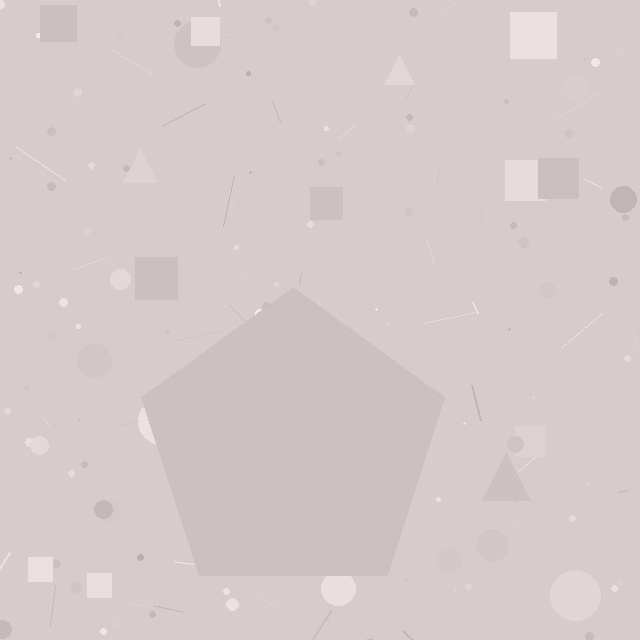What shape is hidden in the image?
A pentagon is hidden in the image.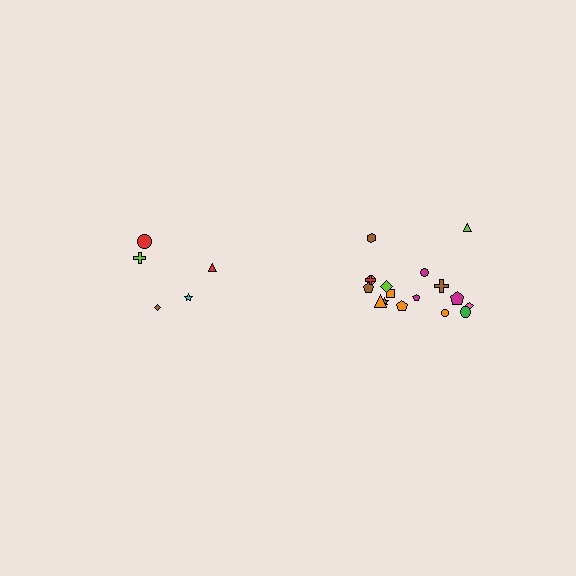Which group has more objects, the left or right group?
The right group.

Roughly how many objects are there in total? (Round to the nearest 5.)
Roughly 25 objects in total.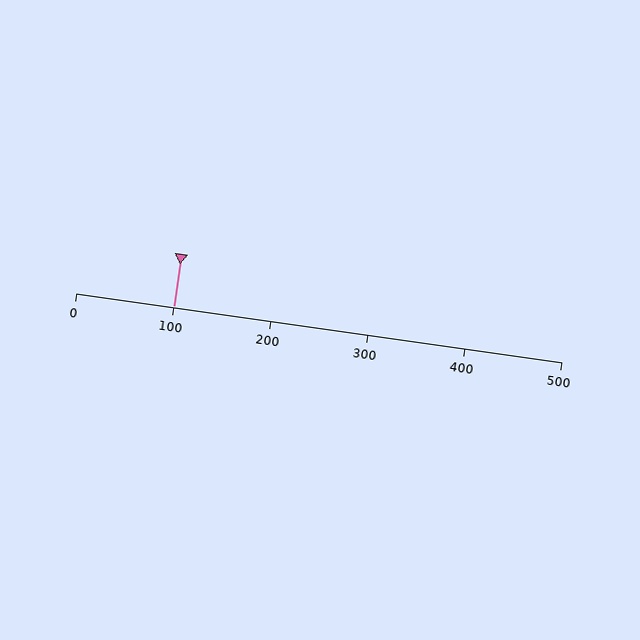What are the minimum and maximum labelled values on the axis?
The axis runs from 0 to 500.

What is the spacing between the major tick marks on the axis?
The major ticks are spaced 100 apart.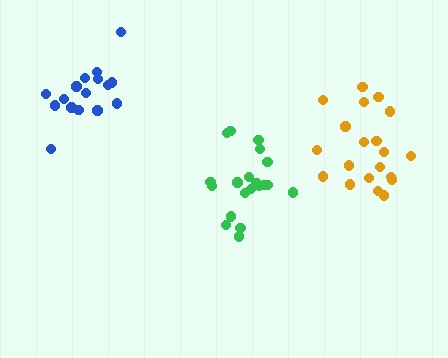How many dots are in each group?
Group 1: 20 dots, Group 2: 16 dots, Group 3: 20 dots (56 total).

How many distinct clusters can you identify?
There are 3 distinct clusters.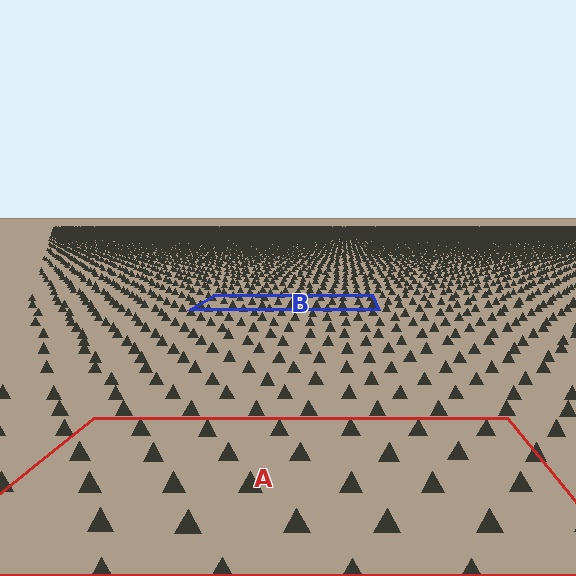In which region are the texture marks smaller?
The texture marks are smaller in region B, because it is farther away.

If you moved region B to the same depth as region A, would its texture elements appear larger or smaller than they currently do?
They would appear larger. At a closer depth, the same texture elements are projected at a bigger on-screen size.